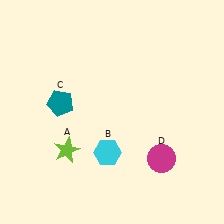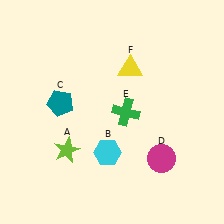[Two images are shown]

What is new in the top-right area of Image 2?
A yellow triangle (F) was added in the top-right area of Image 2.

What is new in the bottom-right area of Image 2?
A green cross (E) was added in the bottom-right area of Image 2.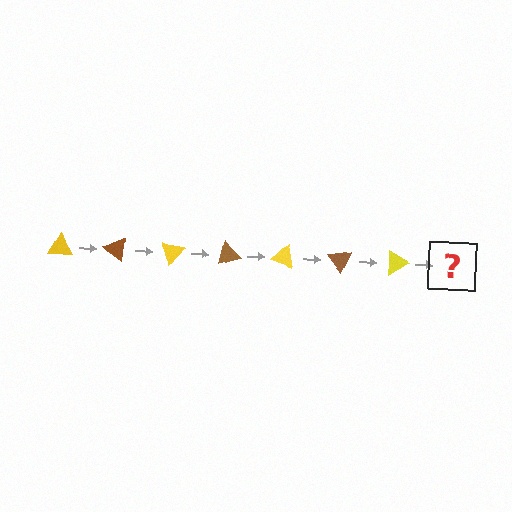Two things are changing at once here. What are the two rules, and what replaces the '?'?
The two rules are that it rotates 35 degrees each step and the color cycles through yellow and brown. The '?' should be a brown triangle, rotated 245 degrees from the start.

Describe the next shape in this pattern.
It should be a brown triangle, rotated 245 degrees from the start.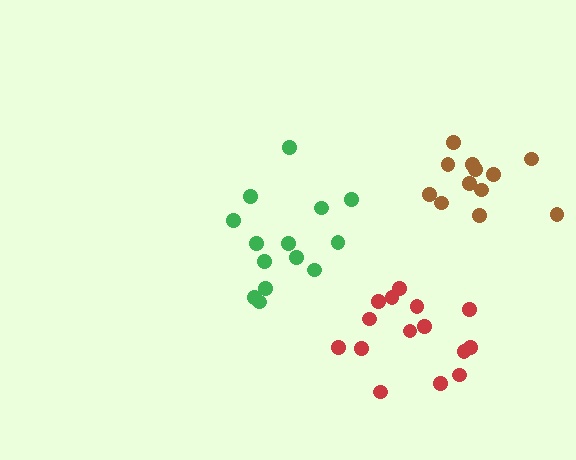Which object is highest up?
The brown cluster is topmost.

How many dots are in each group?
Group 1: 12 dots, Group 2: 14 dots, Group 3: 15 dots (41 total).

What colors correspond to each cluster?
The clusters are colored: brown, green, red.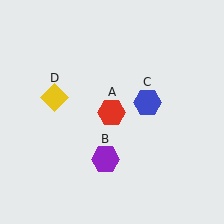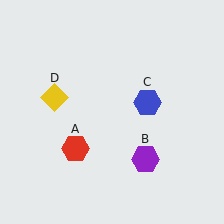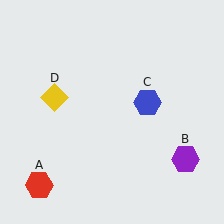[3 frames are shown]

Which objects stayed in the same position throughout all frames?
Blue hexagon (object C) and yellow diamond (object D) remained stationary.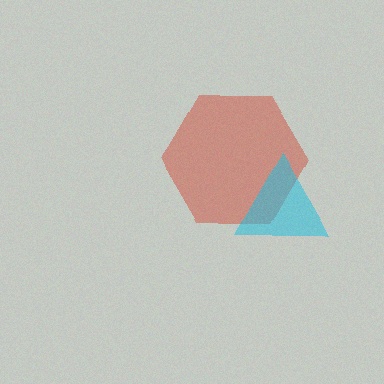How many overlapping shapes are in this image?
There are 2 overlapping shapes in the image.